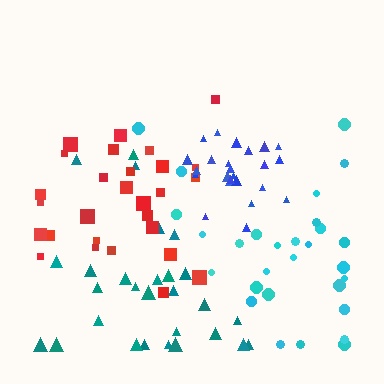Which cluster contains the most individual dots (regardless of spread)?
Cyan (30).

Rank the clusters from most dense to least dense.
blue, red, cyan, teal.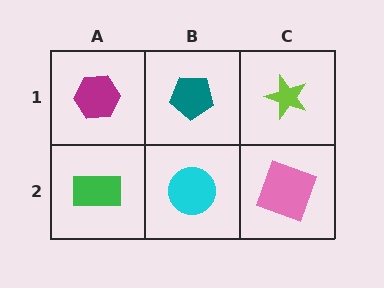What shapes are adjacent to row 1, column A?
A green rectangle (row 2, column A), a teal pentagon (row 1, column B).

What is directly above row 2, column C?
A lime star.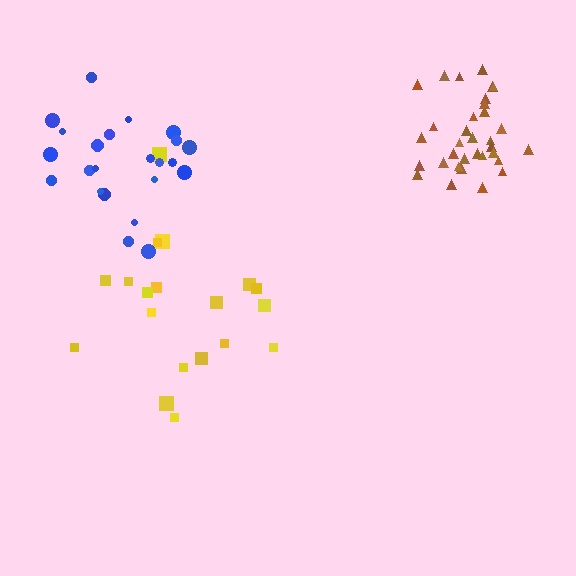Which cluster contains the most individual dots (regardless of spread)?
Brown (34).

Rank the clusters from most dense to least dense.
brown, blue, yellow.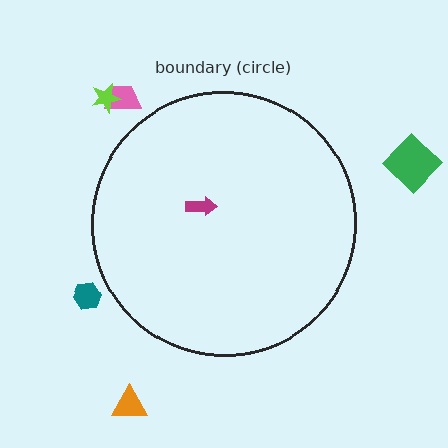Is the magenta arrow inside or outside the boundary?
Inside.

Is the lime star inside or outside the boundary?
Outside.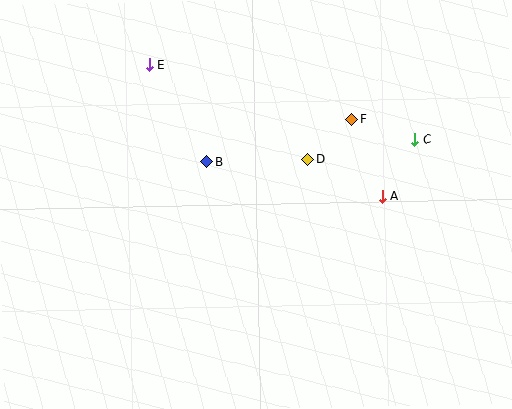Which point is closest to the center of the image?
Point B at (207, 162) is closest to the center.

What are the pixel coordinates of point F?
Point F is at (352, 119).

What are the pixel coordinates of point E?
Point E is at (150, 65).